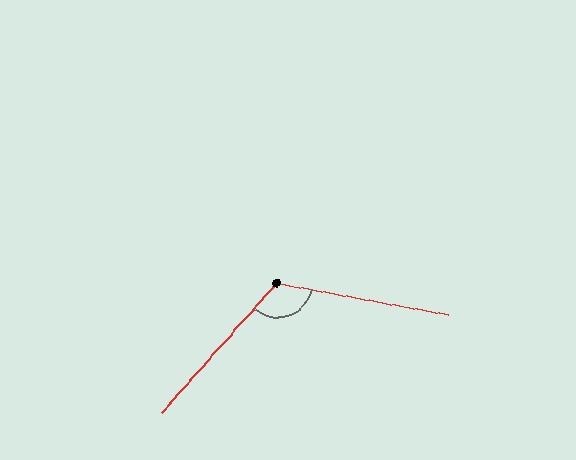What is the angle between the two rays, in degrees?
Approximately 121 degrees.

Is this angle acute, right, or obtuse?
It is obtuse.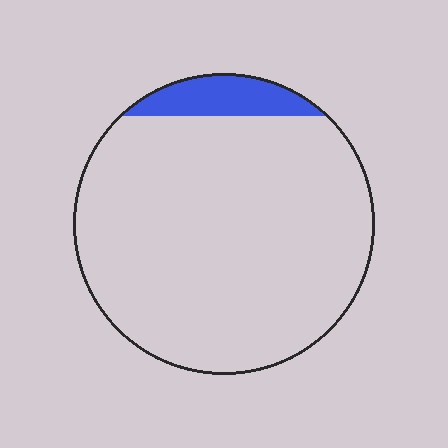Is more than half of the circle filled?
No.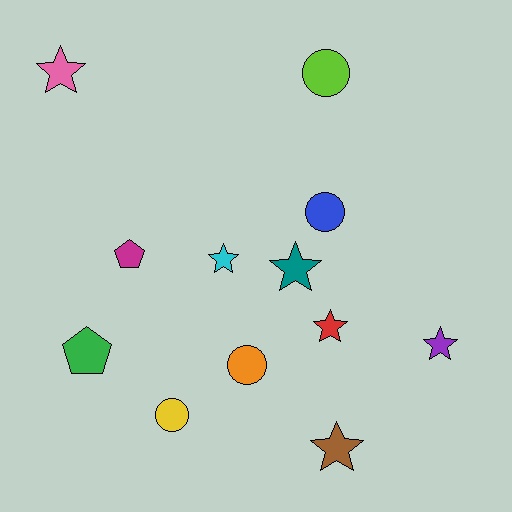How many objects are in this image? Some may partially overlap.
There are 12 objects.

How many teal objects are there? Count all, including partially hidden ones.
There is 1 teal object.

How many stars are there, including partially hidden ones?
There are 6 stars.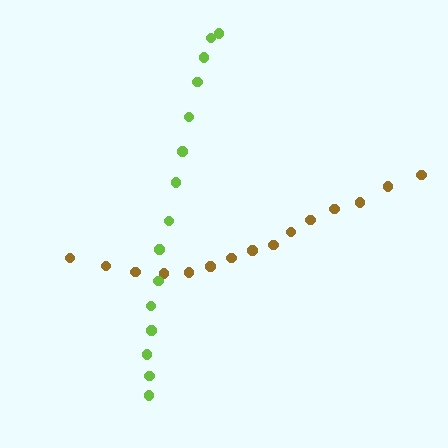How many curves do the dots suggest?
There are 2 distinct paths.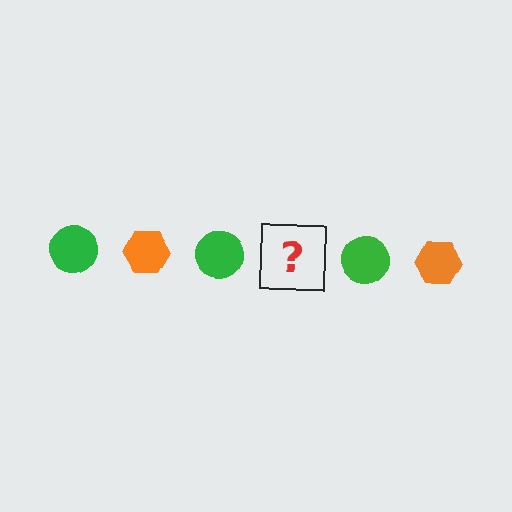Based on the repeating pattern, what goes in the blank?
The blank should be an orange hexagon.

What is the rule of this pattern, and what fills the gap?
The rule is that the pattern alternates between green circle and orange hexagon. The gap should be filled with an orange hexagon.